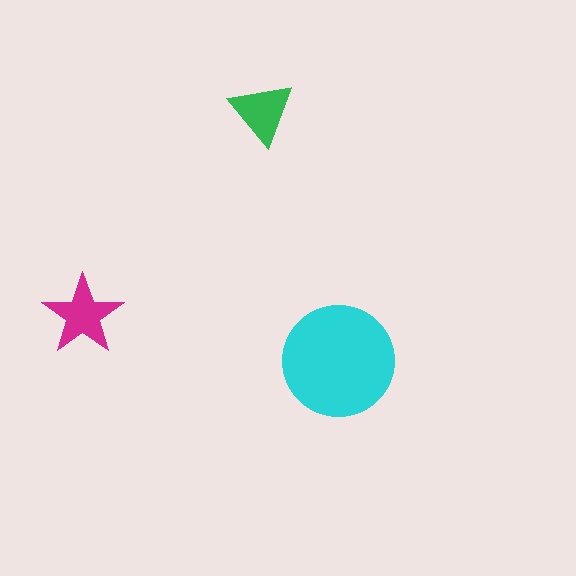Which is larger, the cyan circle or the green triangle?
The cyan circle.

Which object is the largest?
The cyan circle.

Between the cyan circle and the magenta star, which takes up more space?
The cyan circle.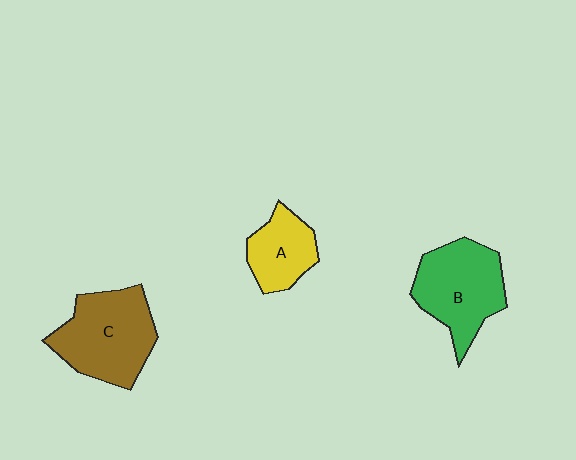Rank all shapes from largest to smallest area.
From largest to smallest: C (brown), B (green), A (yellow).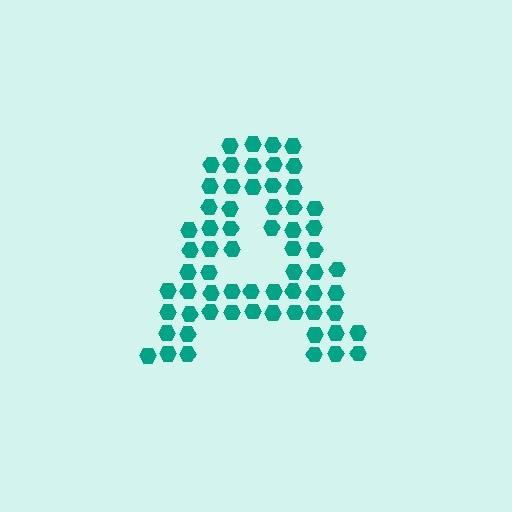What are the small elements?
The small elements are hexagons.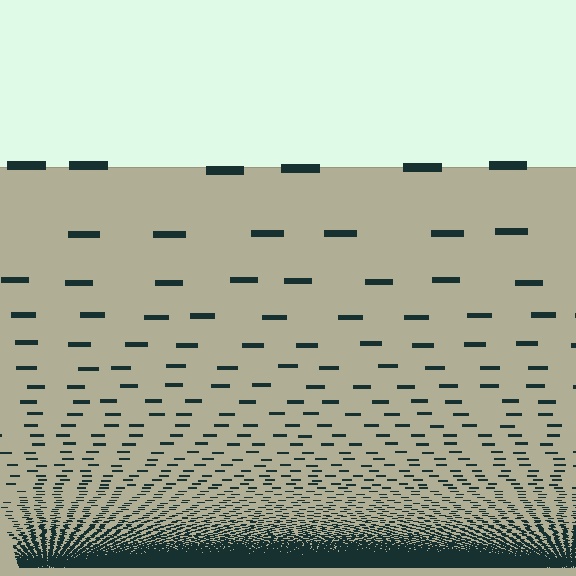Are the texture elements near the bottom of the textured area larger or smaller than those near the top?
Smaller. The gradient is inverted — elements near the bottom are smaller and denser.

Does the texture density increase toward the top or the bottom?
Density increases toward the bottom.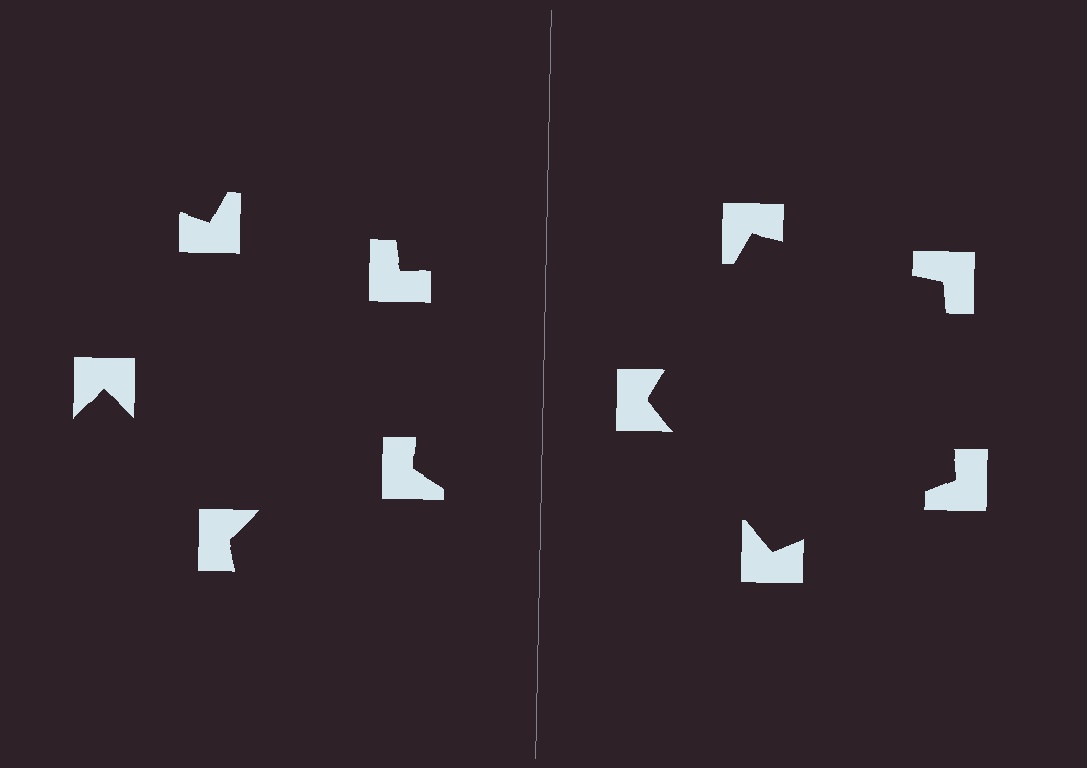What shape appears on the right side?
An illusory pentagon.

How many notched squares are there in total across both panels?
10 — 5 on each side.